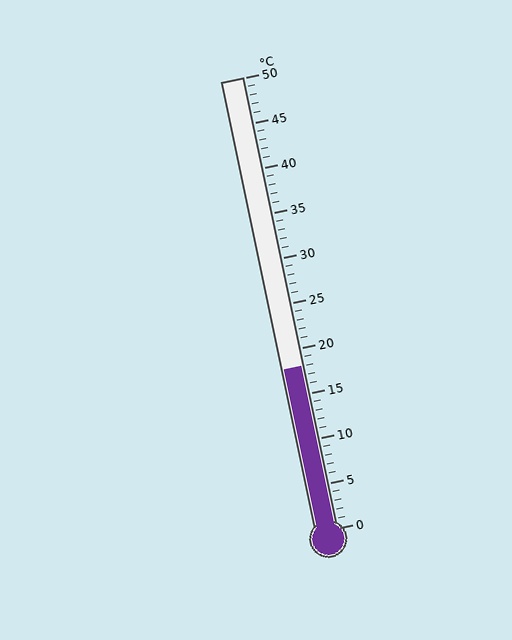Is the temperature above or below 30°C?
The temperature is below 30°C.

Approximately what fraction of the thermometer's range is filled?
The thermometer is filled to approximately 35% of its range.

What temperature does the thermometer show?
The thermometer shows approximately 18°C.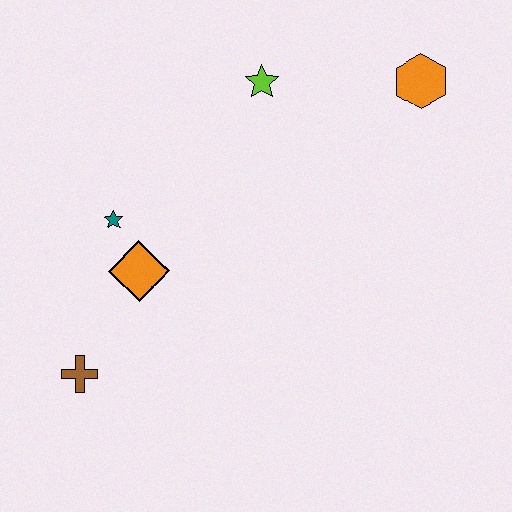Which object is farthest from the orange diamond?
The orange hexagon is farthest from the orange diamond.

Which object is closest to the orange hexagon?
The lime star is closest to the orange hexagon.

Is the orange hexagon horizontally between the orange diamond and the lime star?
No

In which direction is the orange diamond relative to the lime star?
The orange diamond is below the lime star.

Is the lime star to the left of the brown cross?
No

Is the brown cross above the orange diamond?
No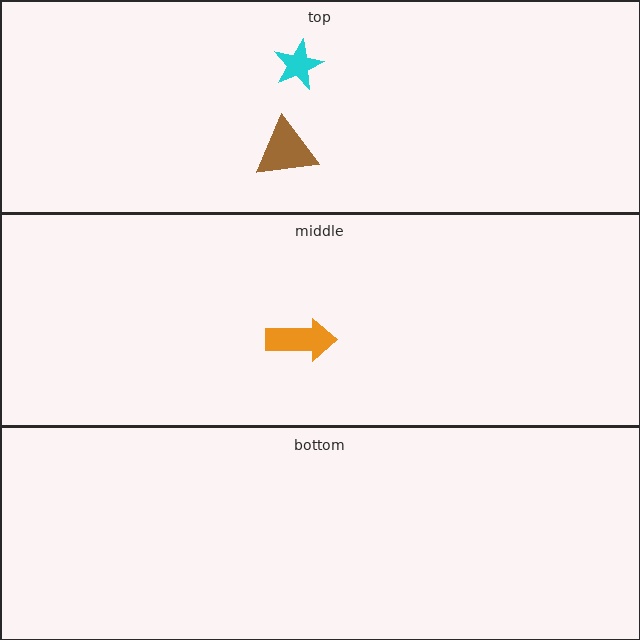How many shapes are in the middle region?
1.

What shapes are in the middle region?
The orange arrow.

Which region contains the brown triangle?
The top region.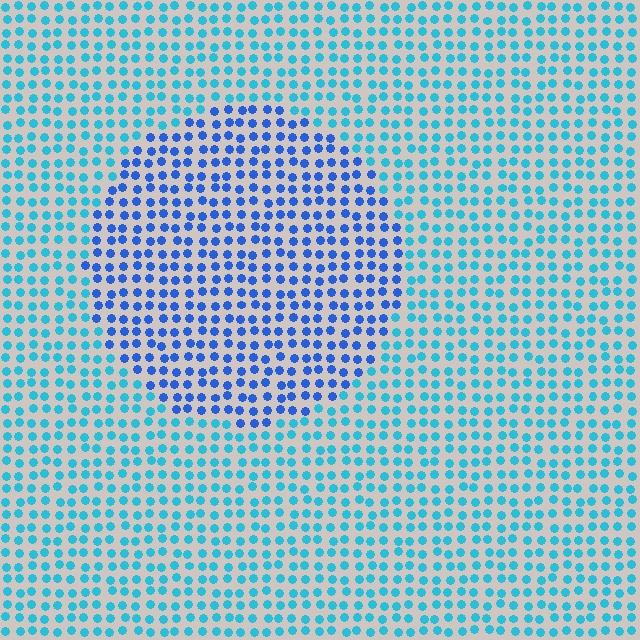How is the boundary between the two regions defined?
The boundary is defined purely by a slight shift in hue (about 32 degrees). Spacing, size, and orientation are identical on both sides.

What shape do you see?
I see a circle.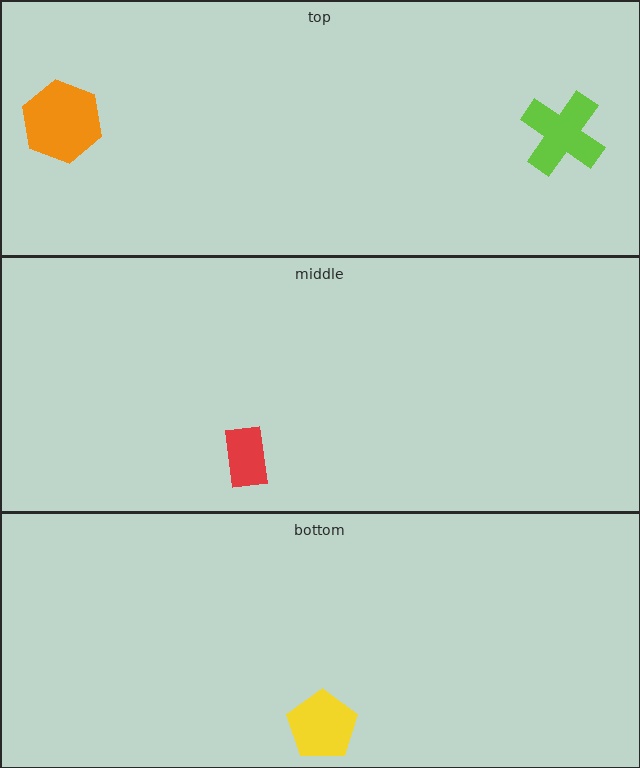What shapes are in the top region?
The orange hexagon, the lime cross.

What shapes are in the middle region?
The red rectangle.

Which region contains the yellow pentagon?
The bottom region.